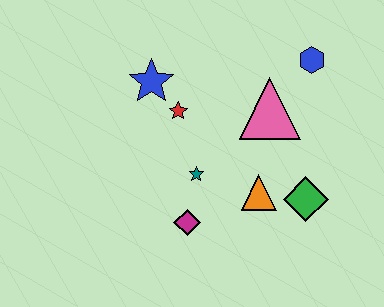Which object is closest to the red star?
The blue star is closest to the red star.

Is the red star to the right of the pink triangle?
No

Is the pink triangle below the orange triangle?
No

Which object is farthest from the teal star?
The blue hexagon is farthest from the teal star.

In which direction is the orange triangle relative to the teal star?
The orange triangle is to the right of the teal star.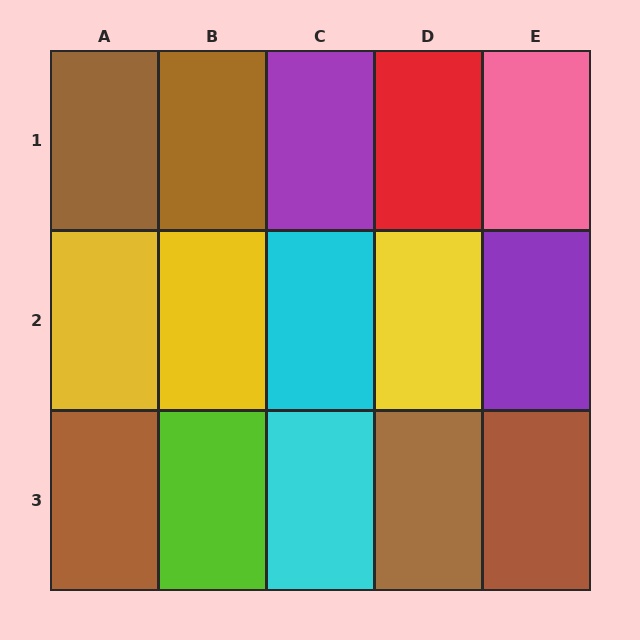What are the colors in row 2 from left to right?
Yellow, yellow, cyan, yellow, purple.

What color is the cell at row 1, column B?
Brown.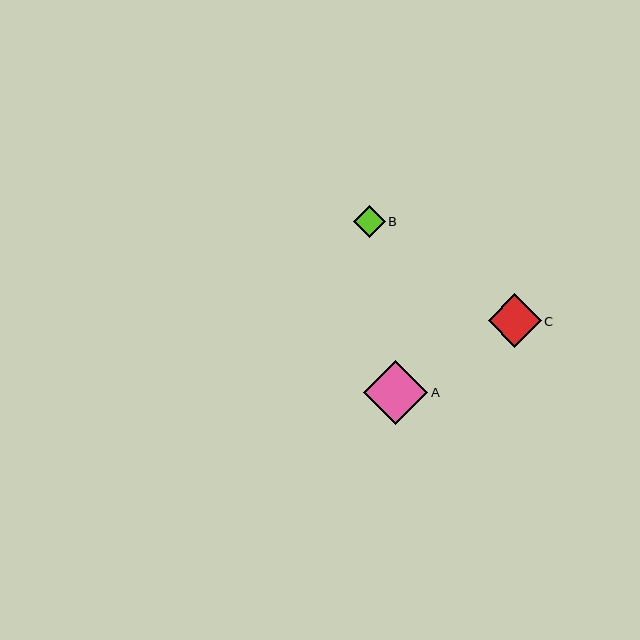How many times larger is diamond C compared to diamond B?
Diamond C is approximately 1.7 times the size of diamond B.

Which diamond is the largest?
Diamond A is the largest with a size of approximately 64 pixels.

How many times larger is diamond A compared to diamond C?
Diamond A is approximately 1.2 times the size of diamond C.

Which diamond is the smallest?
Diamond B is the smallest with a size of approximately 32 pixels.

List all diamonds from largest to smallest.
From largest to smallest: A, C, B.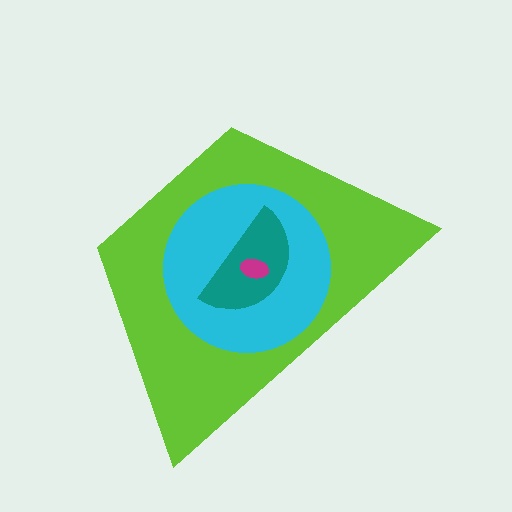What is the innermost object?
The magenta ellipse.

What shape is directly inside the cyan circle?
The teal semicircle.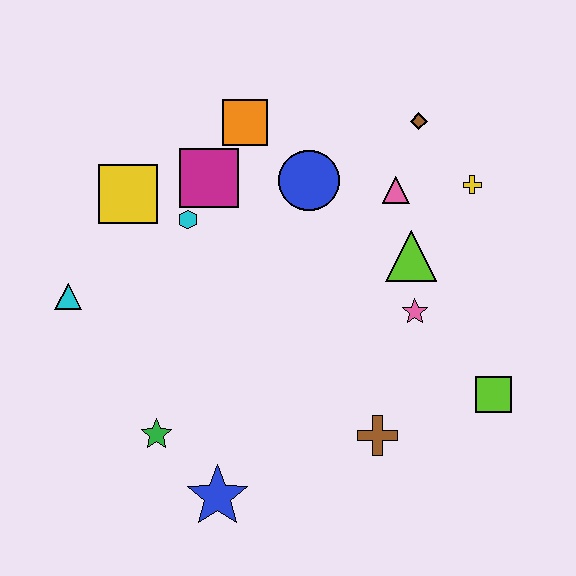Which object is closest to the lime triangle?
The pink star is closest to the lime triangle.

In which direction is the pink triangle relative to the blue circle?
The pink triangle is to the right of the blue circle.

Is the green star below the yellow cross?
Yes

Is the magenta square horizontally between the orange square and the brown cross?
No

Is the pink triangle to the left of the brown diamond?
Yes